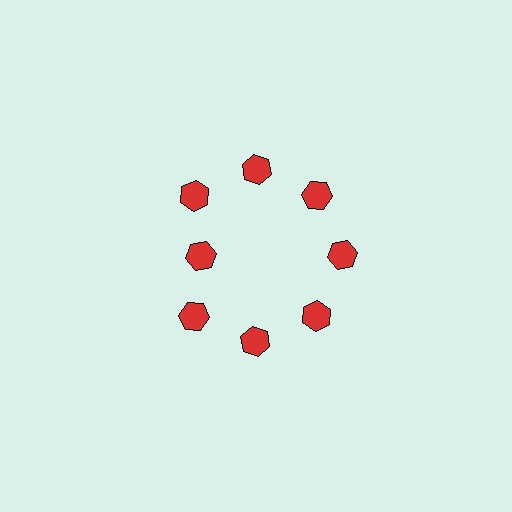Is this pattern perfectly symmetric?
No. The 8 red hexagons are arranged in a ring, but one element near the 9 o'clock position is pulled inward toward the center, breaking the 8-fold rotational symmetry.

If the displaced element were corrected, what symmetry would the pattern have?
It would have 8-fold rotational symmetry — the pattern would map onto itself every 45 degrees.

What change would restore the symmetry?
The symmetry would be restored by moving it outward, back onto the ring so that all 8 hexagons sit at equal angles and equal distance from the center.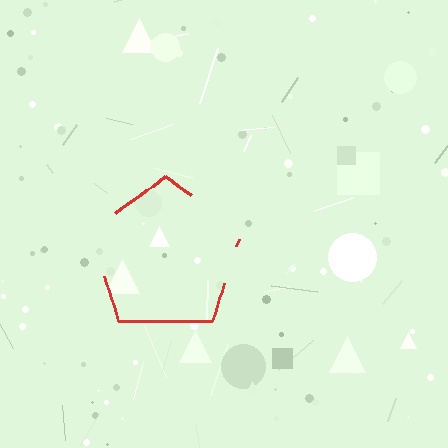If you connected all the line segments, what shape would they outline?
They would outline a pentagon.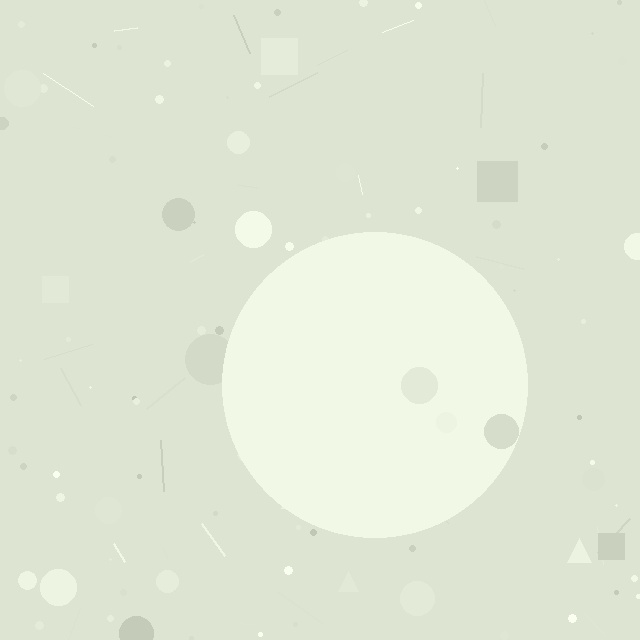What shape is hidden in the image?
A circle is hidden in the image.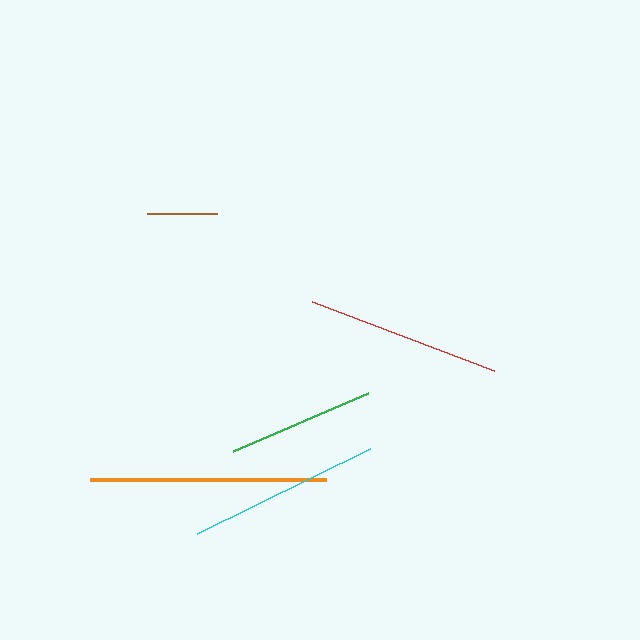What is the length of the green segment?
The green segment is approximately 147 pixels long.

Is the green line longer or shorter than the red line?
The red line is longer than the green line.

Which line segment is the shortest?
The brown line is the shortest at approximately 71 pixels.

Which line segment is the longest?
The orange line is the longest at approximately 236 pixels.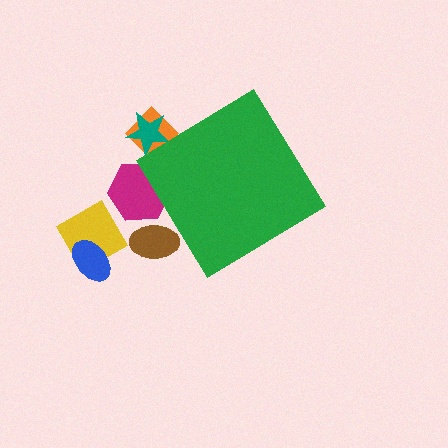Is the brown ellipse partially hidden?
Yes, the brown ellipse is partially hidden behind the green diamond.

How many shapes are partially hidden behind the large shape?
4 shapes are partially hidden.